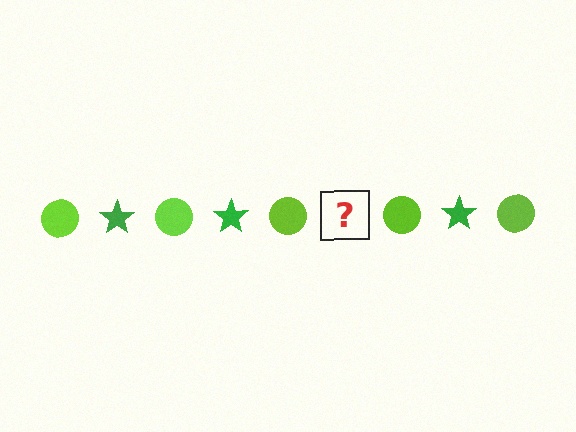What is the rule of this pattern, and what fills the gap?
The rule is that the pattern alternates between lime circle and green star. The gap should be filled with a green star.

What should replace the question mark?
The question mark should be replaced with a green star.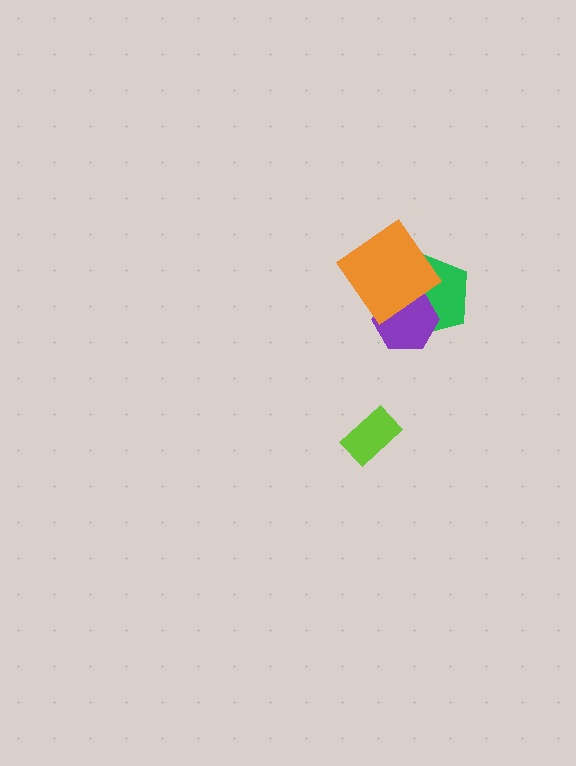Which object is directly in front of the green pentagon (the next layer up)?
The purple hexagon is directly in front of the green pentagon.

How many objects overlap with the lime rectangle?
0 objects overlap with the lime rectangle.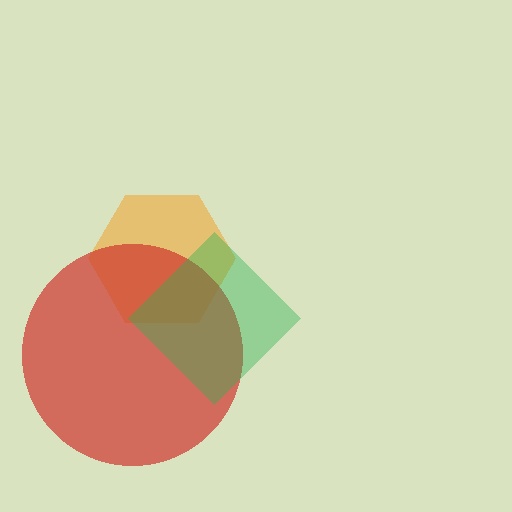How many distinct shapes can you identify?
There are 3 distinct shapes: an orange hexagon, a red circle, a green diamond.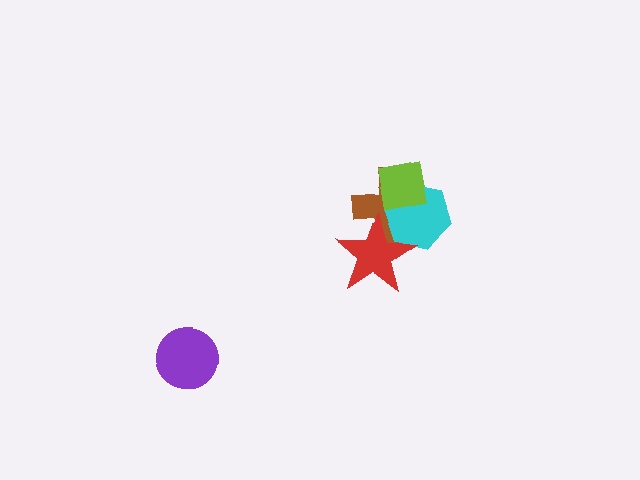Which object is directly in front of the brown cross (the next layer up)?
The cyan hexagon is directly in front of the brown cross.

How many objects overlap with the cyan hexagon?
3 objects overlap with the cyan hexagon.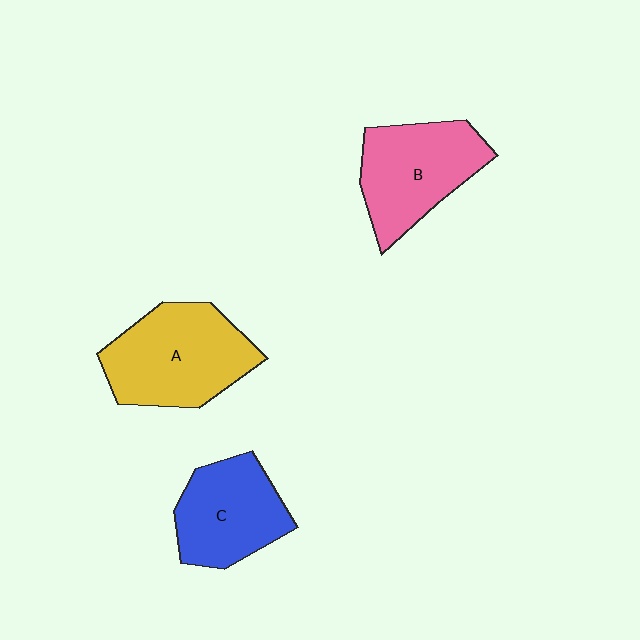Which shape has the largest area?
Shape A (yellow).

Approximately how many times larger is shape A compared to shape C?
Approximately 1.3 times.